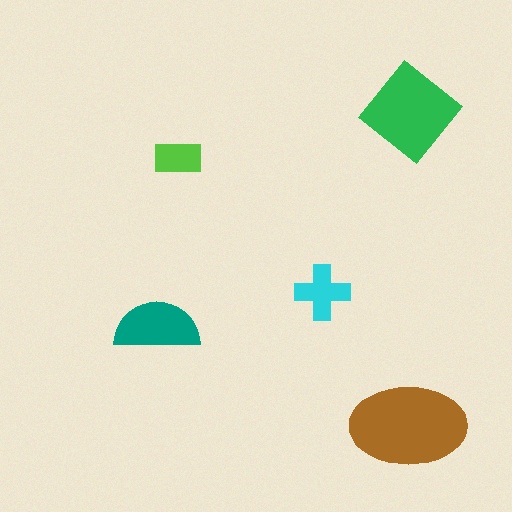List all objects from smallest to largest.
The lime rectangle, the cyan cross, the teal semicircle, the green diamond, the brown ellipse.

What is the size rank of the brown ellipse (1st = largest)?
1st.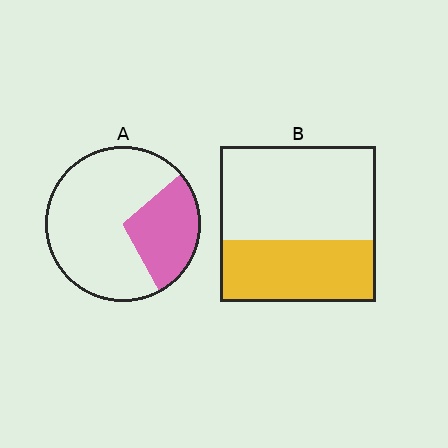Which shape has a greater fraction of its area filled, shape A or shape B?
Shape B.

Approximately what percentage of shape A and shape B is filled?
A is approximately 30% and B is approximately 40%.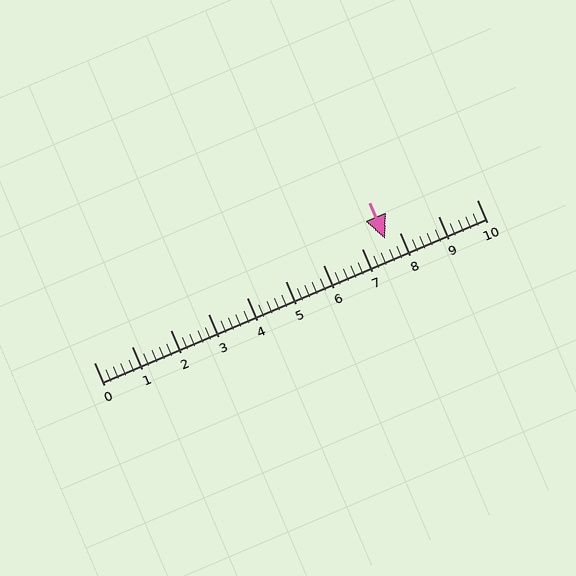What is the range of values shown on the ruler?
The ruler shows values from 0 to 10.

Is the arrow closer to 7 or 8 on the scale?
The arrow is closer to 8.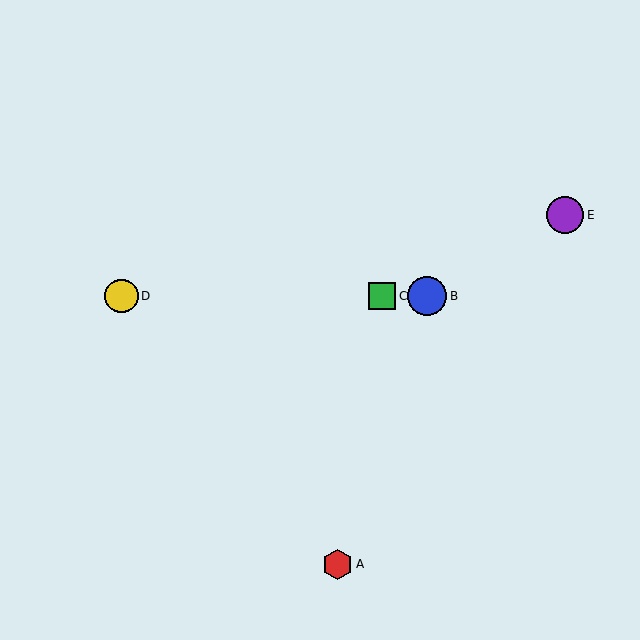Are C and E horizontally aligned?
No, C is at y≈296 and E is at y≈215.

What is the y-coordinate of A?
Object A is at y≈564.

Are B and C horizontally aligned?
Yes, both are at y≈296.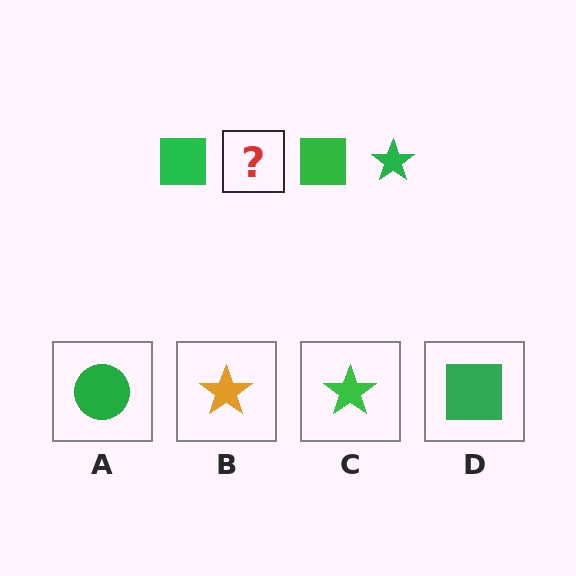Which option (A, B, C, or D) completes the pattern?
C.